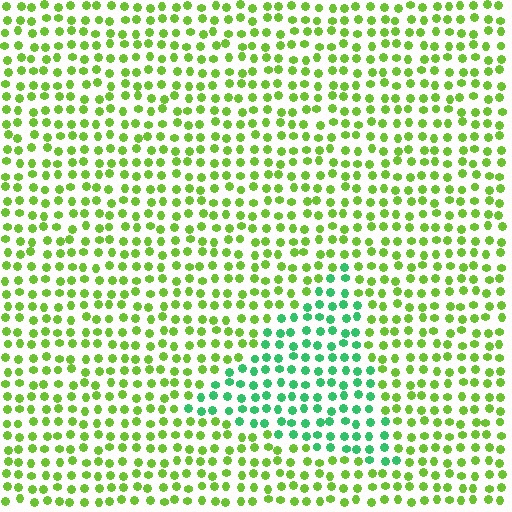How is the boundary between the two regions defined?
The boundary is defined purely by a slight shift in hue (about 47 degrees). Spacing, size, and orientation are identical on both sides.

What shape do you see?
I see a triangle.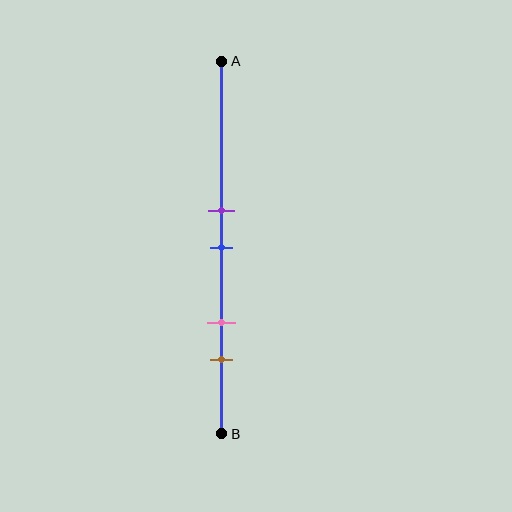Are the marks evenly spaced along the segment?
No, the marks are not evenly spaced.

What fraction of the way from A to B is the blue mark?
The blue mark is approximately 50% (0.5) of the way from A to B.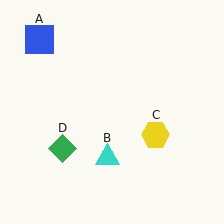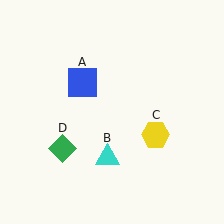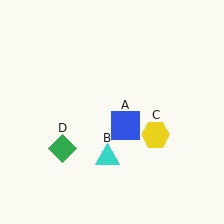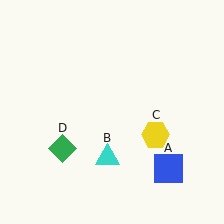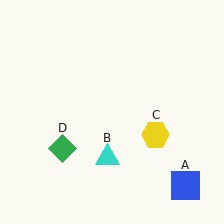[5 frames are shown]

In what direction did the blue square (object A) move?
The blue square (object A) moved down and to the right.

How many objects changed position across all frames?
1 object changed position: blue square (object A).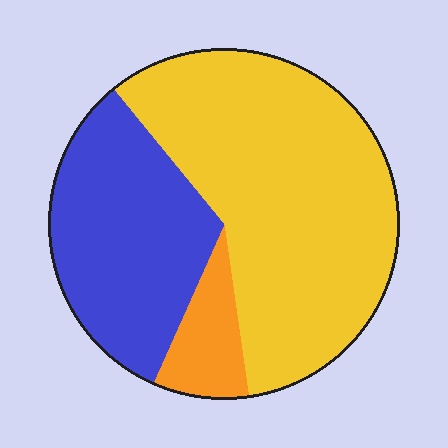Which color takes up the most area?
Yellow, at roughly 60%.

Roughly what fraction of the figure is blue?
Blue takes up about one third (1/3) of the figure.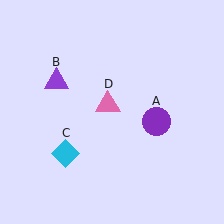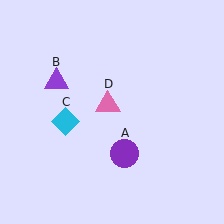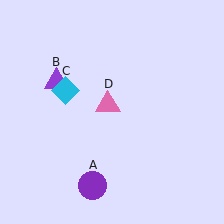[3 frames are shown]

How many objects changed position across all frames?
2 objects changed position: purple circle (object A), cyan diamond (object C).